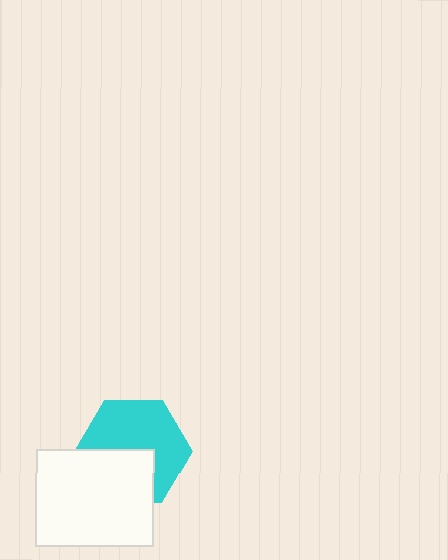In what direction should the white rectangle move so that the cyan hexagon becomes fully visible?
The white rectangle should move down. That is the shortest direction to clear the overlap and leave the cyan hexagon fully visible.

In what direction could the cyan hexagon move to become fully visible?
The cyan hexagon could move up. That would shift it out from behind the white rectangle entirely.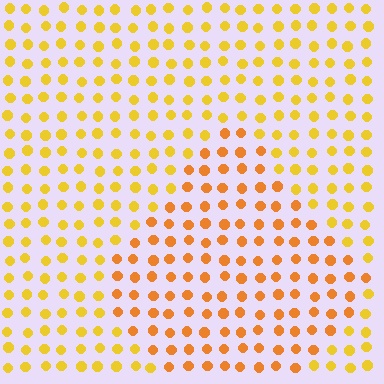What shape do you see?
I see a diamond.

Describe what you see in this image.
The image is filled with small yellow elements in a uniform arrangement. A diamond-shaped region is visible where the elements are tinted to a slightly different hue, forming a subtle color boundary.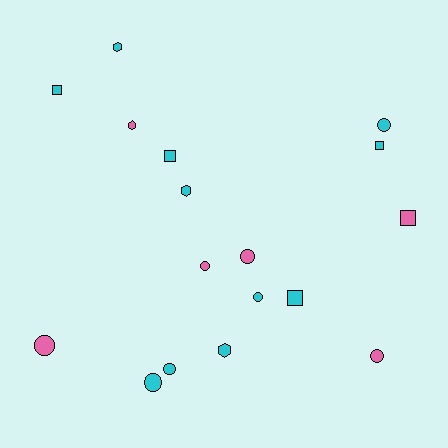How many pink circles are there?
There are 4 pink circles.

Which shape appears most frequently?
Circle, with 8 objects.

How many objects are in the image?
There are 17 objects.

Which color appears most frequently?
Cyan, with 11 objects.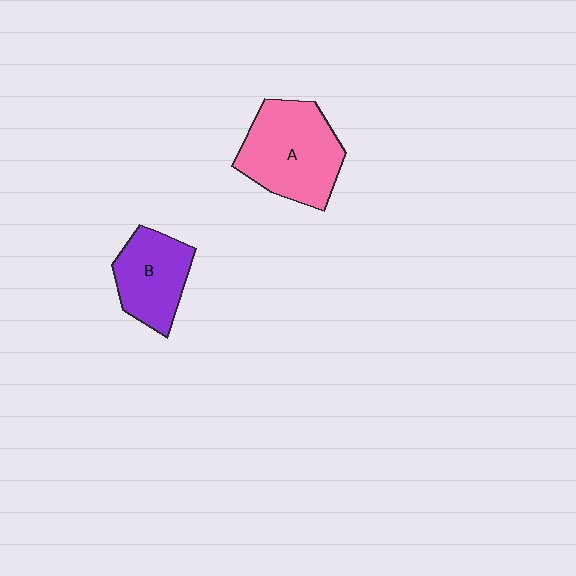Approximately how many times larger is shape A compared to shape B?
Approximately 1.4 times.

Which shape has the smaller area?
Shape B (purple).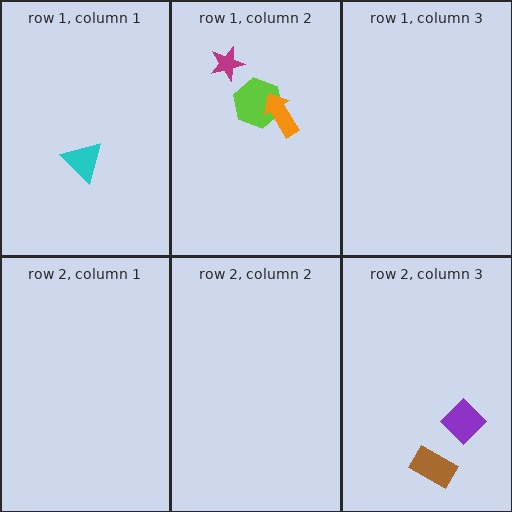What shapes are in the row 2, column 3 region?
The brown rectangle, the purple diamond.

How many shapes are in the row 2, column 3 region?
2.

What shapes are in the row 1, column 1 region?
The cyan triangle.